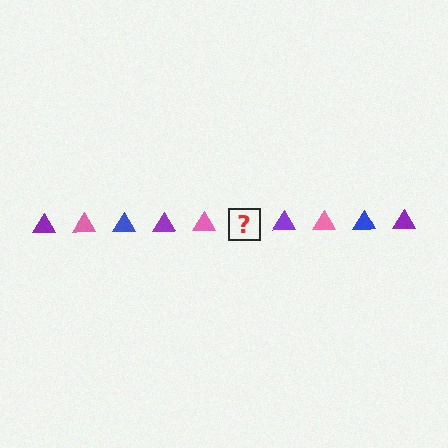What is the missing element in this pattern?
The missing element is a blue triangle.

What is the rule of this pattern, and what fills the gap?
The rule is that the pattern cycles through purple, pink, blue triangles. The gap should be filled with a blue triangle.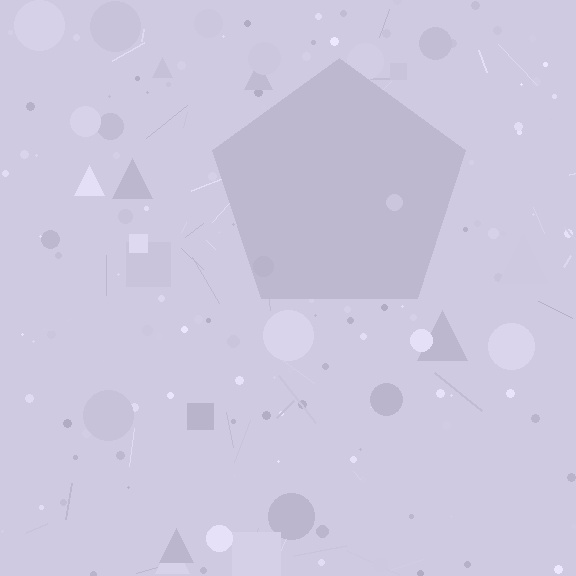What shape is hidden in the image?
A pentagon is hidden in the image.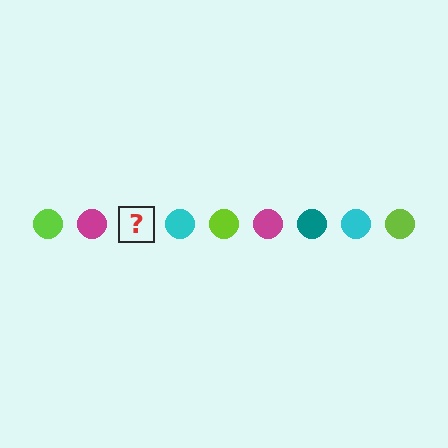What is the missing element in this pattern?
The missing element is a teal circle.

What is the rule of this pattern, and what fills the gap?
The rule is that the pattern cycles through lime, magenta, teal, cyan circles. The gap should be filled with a teal circle.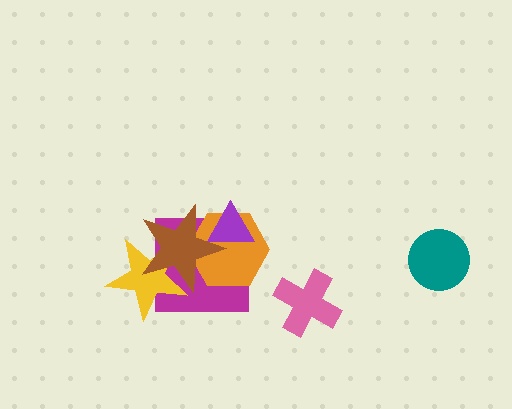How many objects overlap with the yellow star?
2 objects overlap with the yellow star.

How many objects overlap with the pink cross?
0 objects overlap with the pink cross.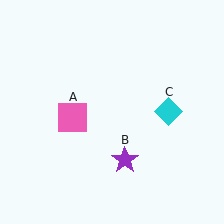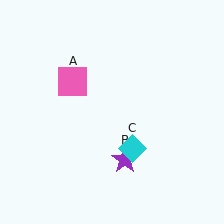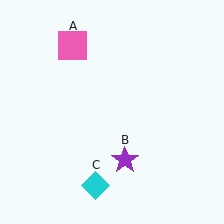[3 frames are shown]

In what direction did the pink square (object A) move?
The pink square (object A) moved up.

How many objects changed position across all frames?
2 objects changed position: pink square (object A), cyan diamond (object C).